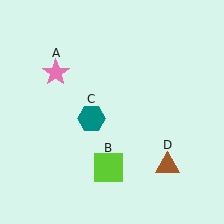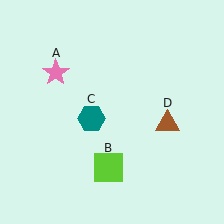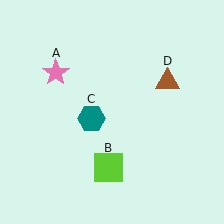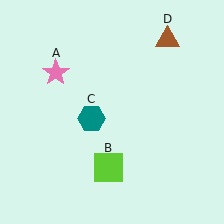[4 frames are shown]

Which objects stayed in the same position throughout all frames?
Pink star (object A) and lime square (object B) and teal hexagon (object C) remained stationary.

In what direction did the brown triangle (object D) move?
The brown triangle (object D) moved up.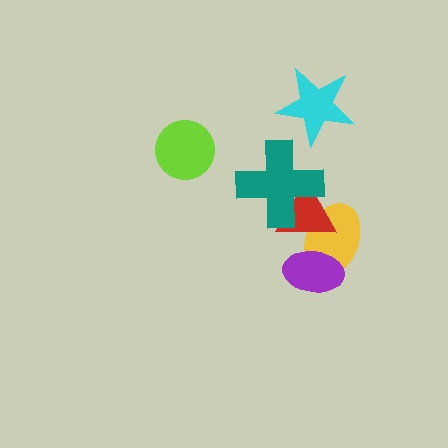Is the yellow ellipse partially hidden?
Yes, it is partially covered by another shape.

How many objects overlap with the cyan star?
0 objects overlap with the cyan star.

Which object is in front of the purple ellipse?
The red triangle is in front of the purple ellipse.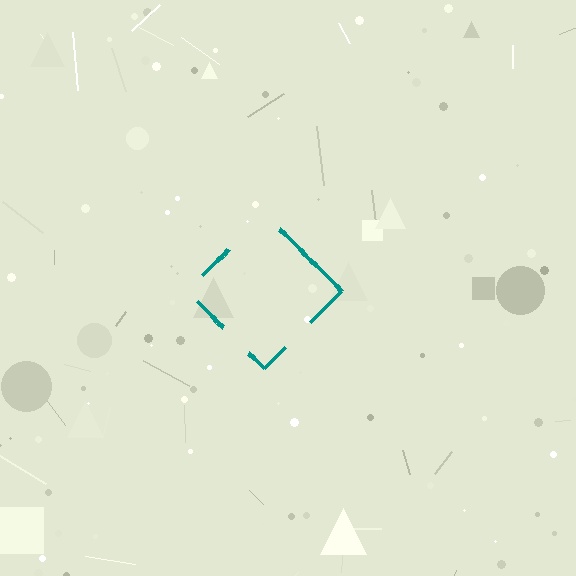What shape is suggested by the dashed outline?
The dashed outline suggests a diamond.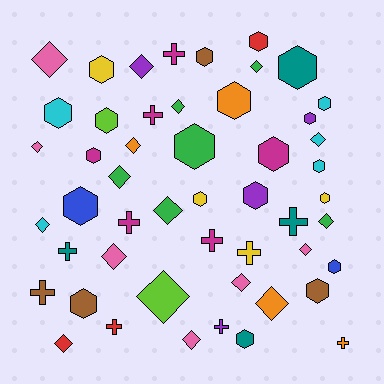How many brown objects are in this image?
There are 4 brown objects.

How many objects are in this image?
There are 50 objects.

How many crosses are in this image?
There are 11 crosses.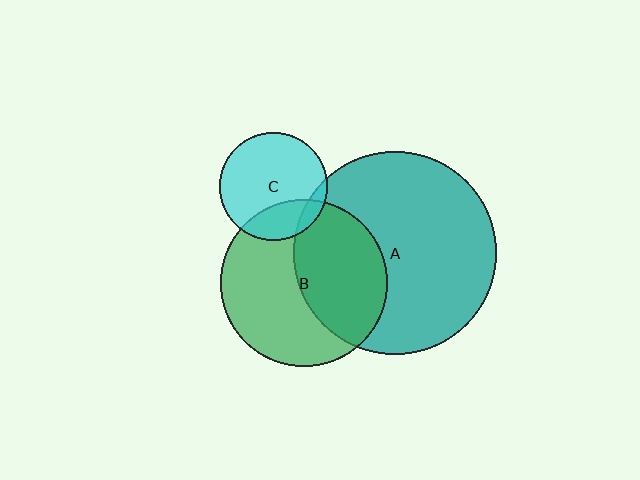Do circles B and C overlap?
Yes.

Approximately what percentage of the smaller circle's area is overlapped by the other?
Approximately 25%.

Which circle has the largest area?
Circle A (teal).